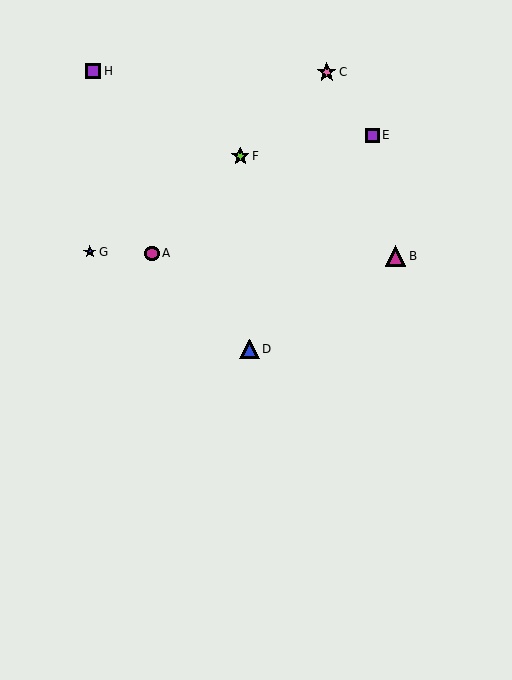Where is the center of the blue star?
The center of the blue star is at (90, 252).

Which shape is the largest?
The magenta triangle (labeled B) is the largest.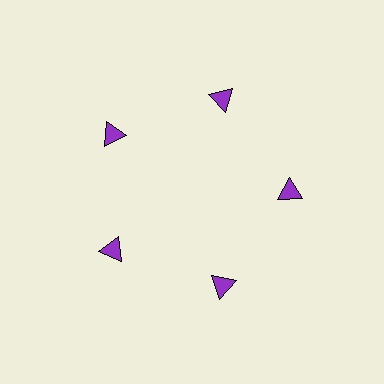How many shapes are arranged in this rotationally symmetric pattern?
There are 5 shapes, arranged in 5 groups of 1.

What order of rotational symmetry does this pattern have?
This pattern has 5-fold rotational symmetry.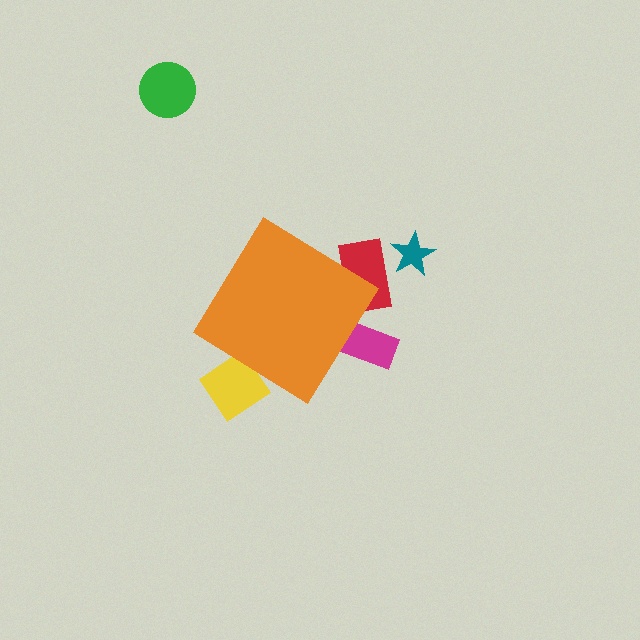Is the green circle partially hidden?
No, the green circle is fully visible.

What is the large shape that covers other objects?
An orange diamond.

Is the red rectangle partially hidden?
Yes, the red rectangle is partially hidden behind the orange diamond.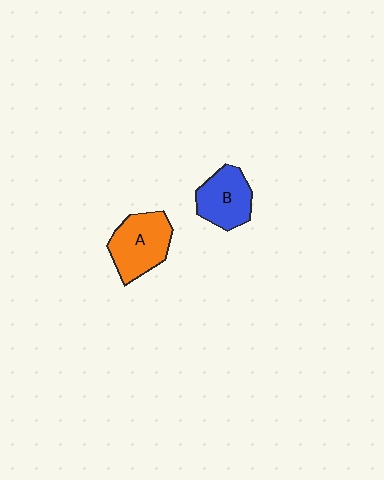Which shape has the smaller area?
Shape B (blue).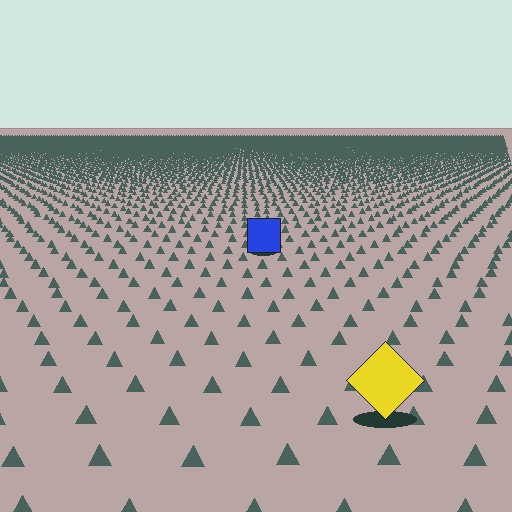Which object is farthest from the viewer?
The blue square is farthest from the viewer. It appears smaller and the ground texture around it is denser.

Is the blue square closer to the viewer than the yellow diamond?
No. The yellow diamond is closer — you can tell from the texture gradient: the ground texture is coarser near it.